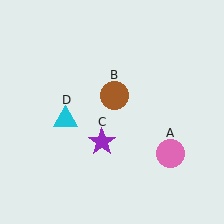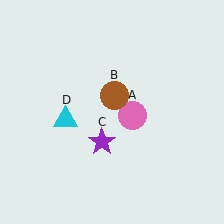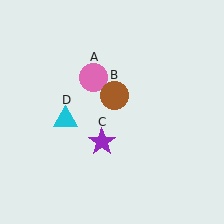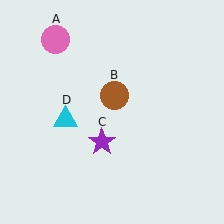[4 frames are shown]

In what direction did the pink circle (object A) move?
The pink circle (object A) moved up and to the left.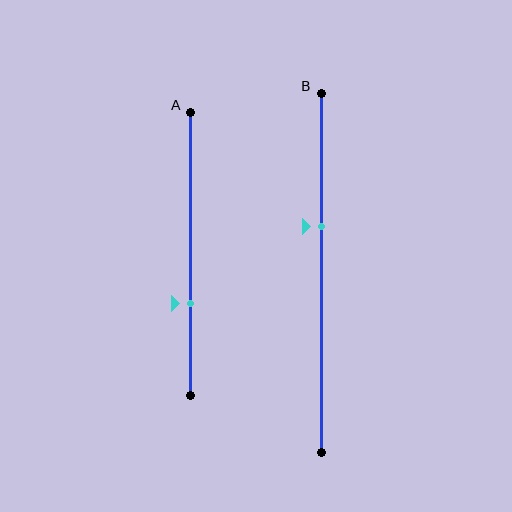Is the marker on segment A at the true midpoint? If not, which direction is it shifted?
No, the marker on segment A is shifted downward by about 18% of the segment length.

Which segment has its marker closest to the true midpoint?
Segment B has its marker closest to the true midpoint.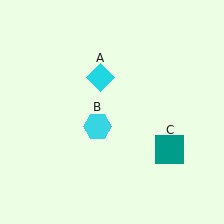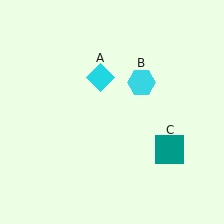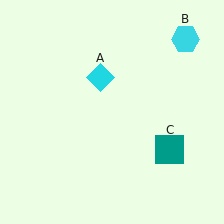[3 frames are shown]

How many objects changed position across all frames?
1 object changed position: cyan hexagon (object B).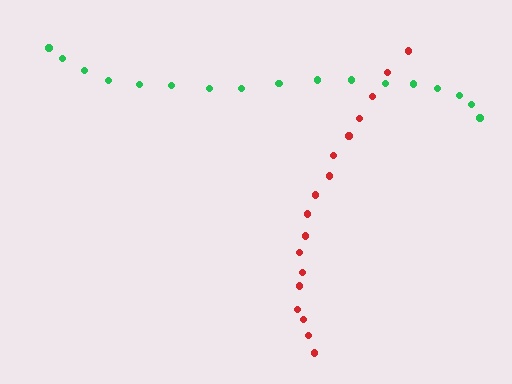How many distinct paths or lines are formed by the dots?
There are 2 distinct paths.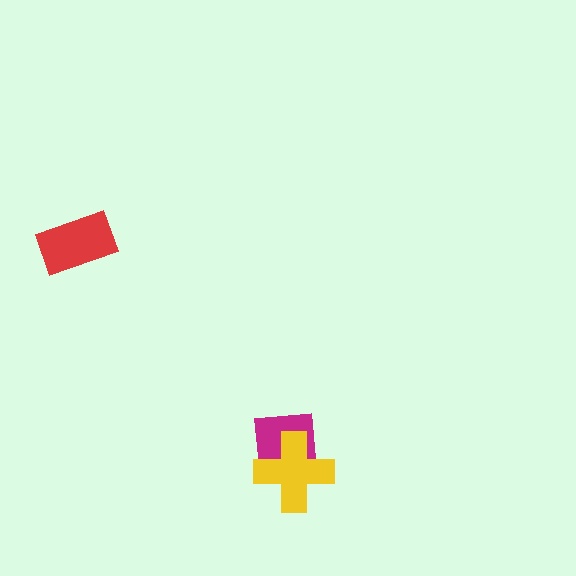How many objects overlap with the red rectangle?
0 objects overlap with the red rectangle.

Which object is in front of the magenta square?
The yellow cross is in front of the magenta square.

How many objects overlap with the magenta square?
1 object overlaps with the magenta square.